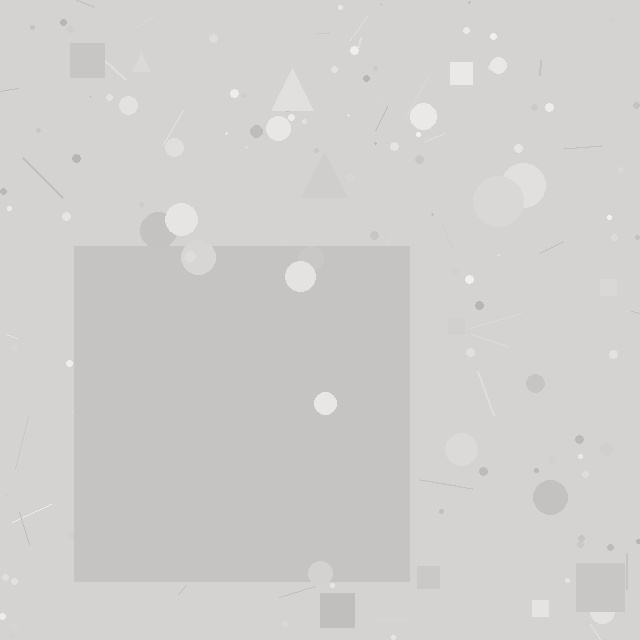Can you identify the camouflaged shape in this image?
The camouflaged shape is a square.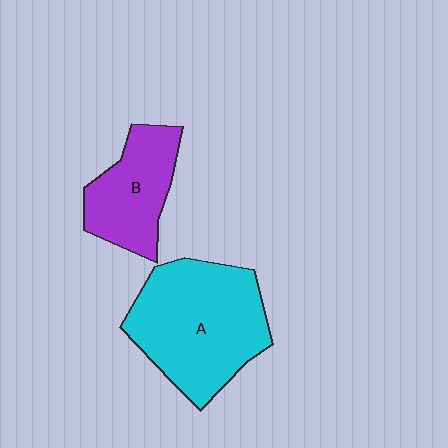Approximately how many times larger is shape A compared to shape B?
Approximately 1.7 times.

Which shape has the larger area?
Shape A (cyan).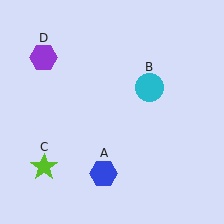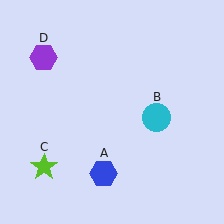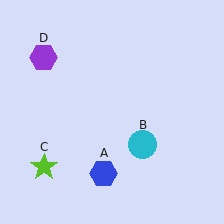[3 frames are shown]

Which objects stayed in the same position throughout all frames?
Blue hexagon (object A) and lime star (object C) and purple hexagon (object D) remained stationary.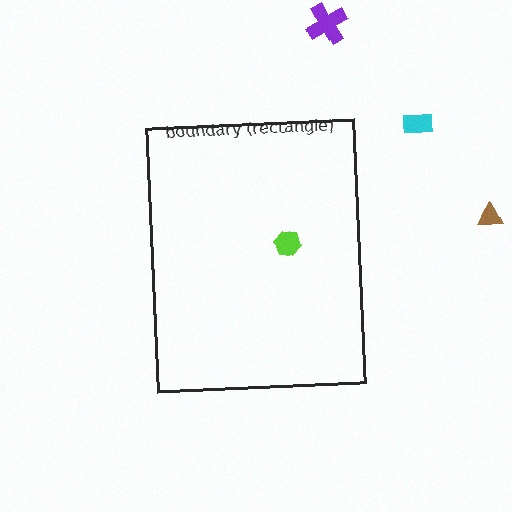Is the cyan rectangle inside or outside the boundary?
Outside.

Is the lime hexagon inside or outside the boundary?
Inside.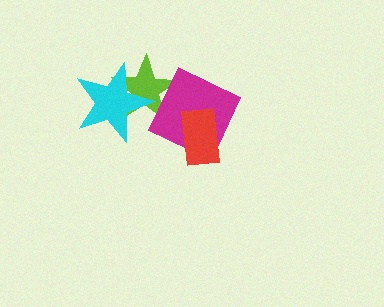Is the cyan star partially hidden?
No, no other shape covers it.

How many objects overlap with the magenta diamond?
2 objects overlap with the magenta diamond.